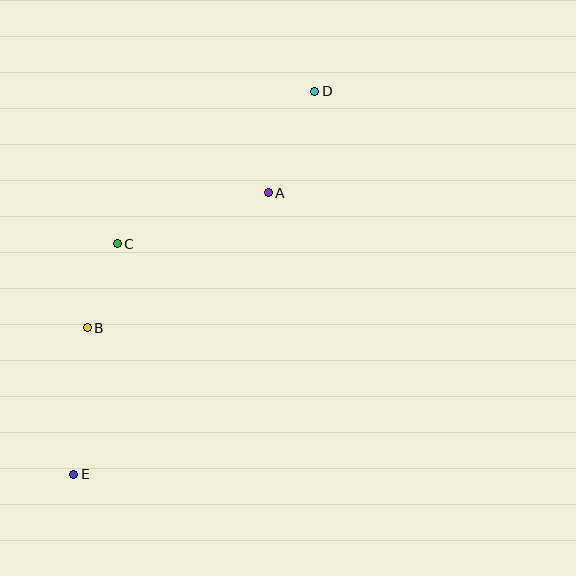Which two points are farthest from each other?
Points D and E are farthest from each other.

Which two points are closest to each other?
Points B and C are closest to each other.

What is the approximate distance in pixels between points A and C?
The distance between A and C is approximately 159 pixels.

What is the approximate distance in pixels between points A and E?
The distance between A and E is approximately 342 pixels.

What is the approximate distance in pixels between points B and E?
The distance between B and E is approximately 147 pixels.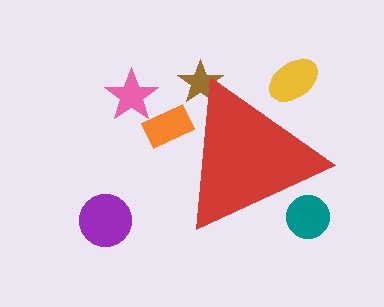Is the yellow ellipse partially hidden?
Yes, the yellow ellipse is partially hidden behind the red triangle.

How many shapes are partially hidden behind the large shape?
4 shapes are partially hidden.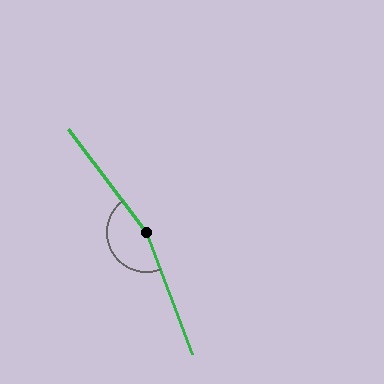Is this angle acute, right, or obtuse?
It is obtuse.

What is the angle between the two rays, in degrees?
Approximately 163 degrees.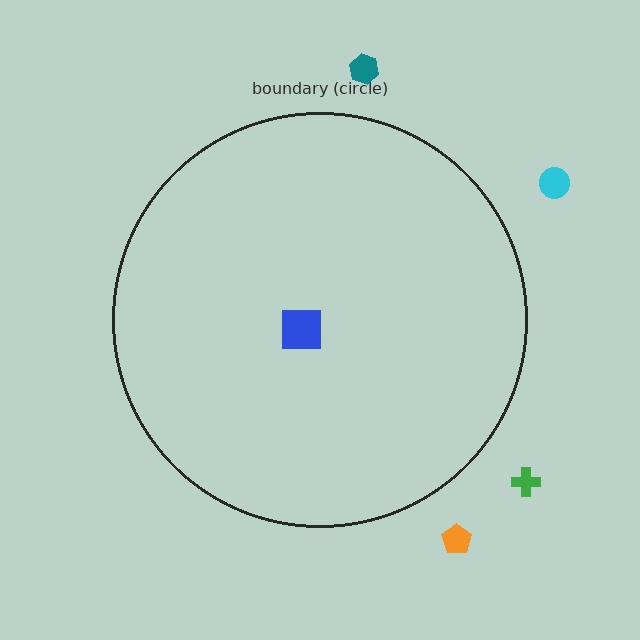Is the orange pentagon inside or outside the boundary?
Outside.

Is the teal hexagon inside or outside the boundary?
Outside.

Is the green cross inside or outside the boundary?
Outside.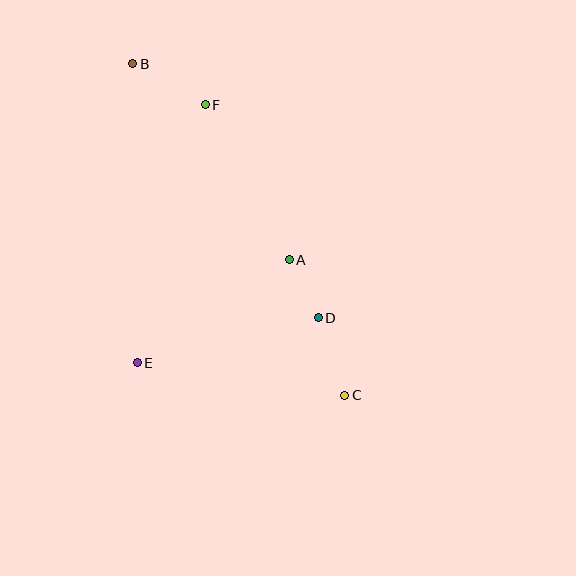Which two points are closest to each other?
Points A and D are closest to each other.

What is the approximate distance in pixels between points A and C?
The distance between A and C is approximately 146 pixels.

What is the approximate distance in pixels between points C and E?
The distance between C and E is approximately 210 pixels.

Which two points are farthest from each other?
Points B and C are farthest from each other.